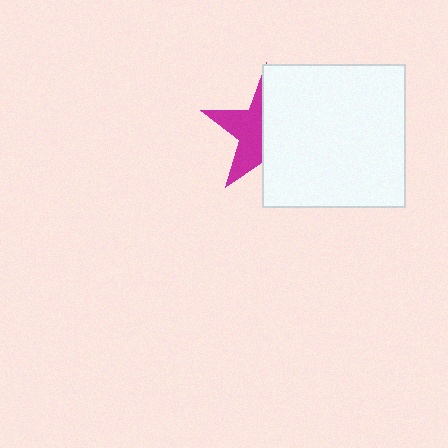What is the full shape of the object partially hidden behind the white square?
The partially hidden object is a magenta star.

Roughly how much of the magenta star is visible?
A small part of it is visible (roughly 43%).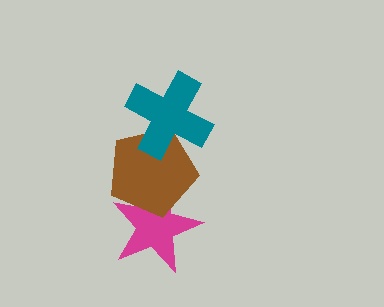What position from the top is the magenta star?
The magenta star is 3rd from the top.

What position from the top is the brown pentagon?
The brown pentagon is 2nd from the top.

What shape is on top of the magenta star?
The brown pentagon is on top of the magenta star.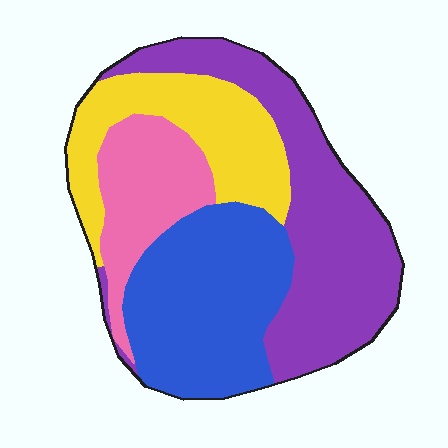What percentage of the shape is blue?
Blue covers roughly 30% of the shape.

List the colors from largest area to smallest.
From largest to smallest: purple, blue, yellow, pink.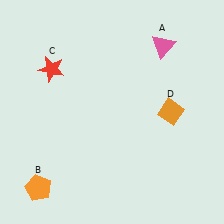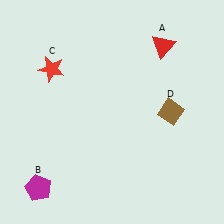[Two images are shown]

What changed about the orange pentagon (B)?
In Image 1, B is orange. In Image 2, it changed to magenta.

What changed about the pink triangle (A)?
In Image 1, A is pink. In Image 2, it changed to red.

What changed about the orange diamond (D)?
In Image 1, D is orange. In Image 2, it changed to brown.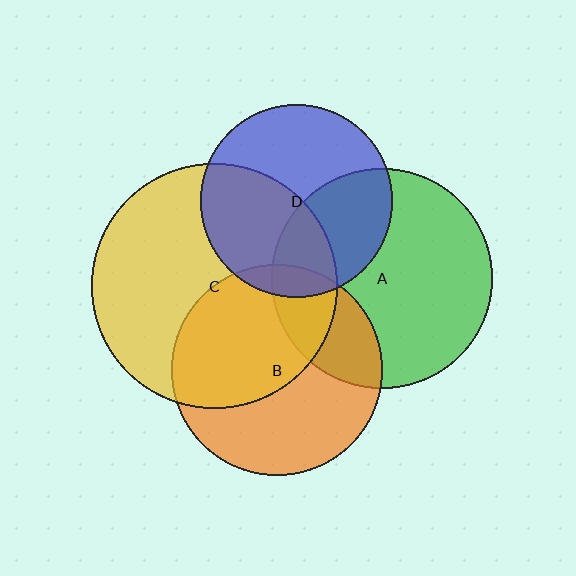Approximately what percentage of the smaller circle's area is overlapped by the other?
Approximately 45%.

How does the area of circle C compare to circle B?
Approximately 1.4 times.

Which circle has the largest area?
Circle C (yellow).